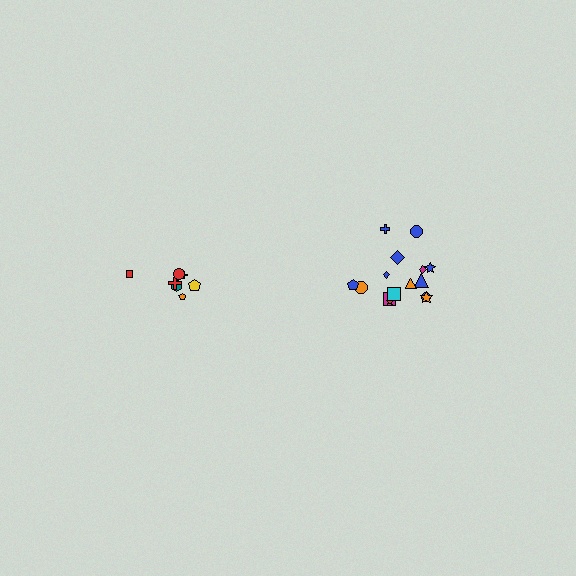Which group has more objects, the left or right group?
The right group.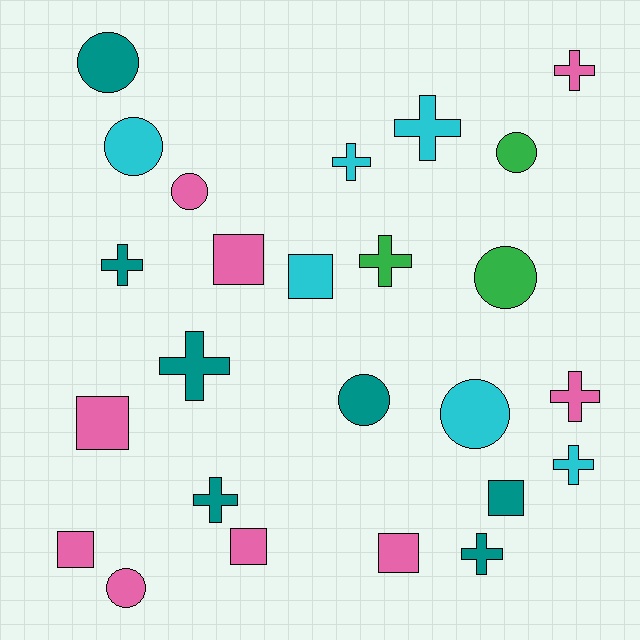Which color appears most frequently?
Pink, with 9 objects.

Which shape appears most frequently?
Cross, with 10 objects.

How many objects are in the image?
There are 25 objects.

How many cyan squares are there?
There is 1 cyan square.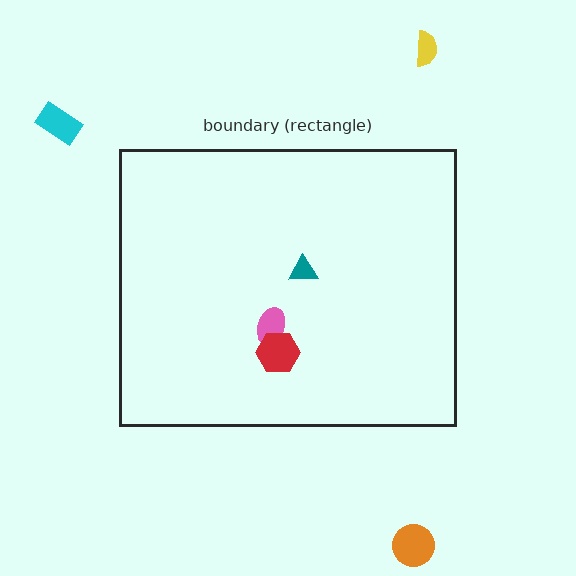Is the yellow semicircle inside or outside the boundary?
Outside.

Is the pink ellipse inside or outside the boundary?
Inside.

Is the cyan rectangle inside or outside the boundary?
Outside.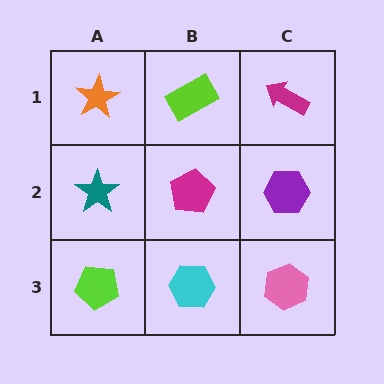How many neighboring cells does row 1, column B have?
3.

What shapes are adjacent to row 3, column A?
A teal star (row 2, column A), a cyan hexagon (row 3, column B).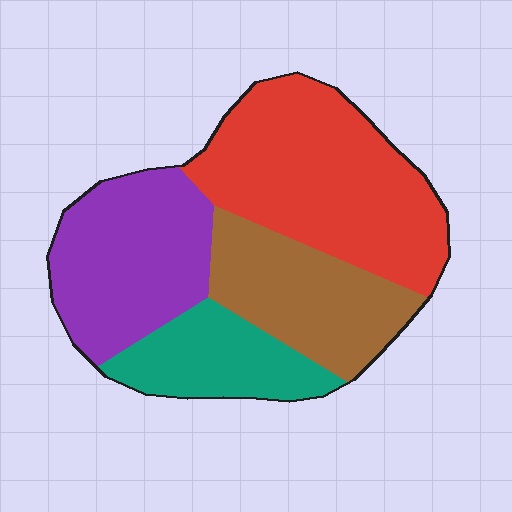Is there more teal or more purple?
Purple.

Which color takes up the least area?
Teal, at roughly 15%.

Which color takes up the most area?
Red, at roughly 35%.